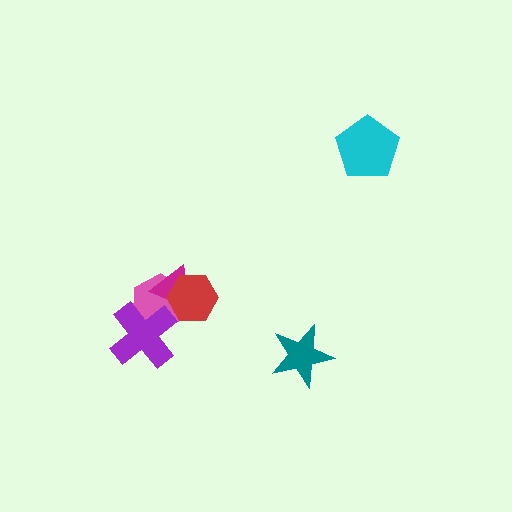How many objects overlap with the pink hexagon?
3 objects overlap with the pink hexagon.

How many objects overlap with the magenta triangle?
2 objects overlap with the magenta triangle.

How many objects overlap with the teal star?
0 objects overlap with the teal star.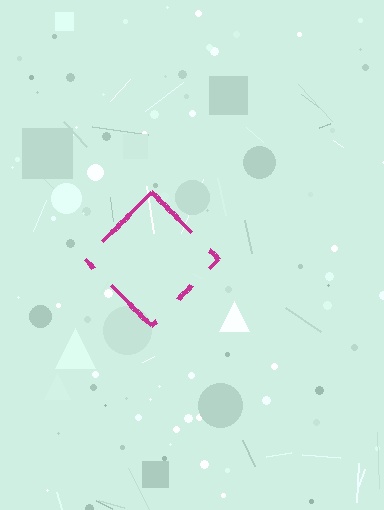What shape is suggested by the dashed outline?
The dashed outline suggests a diamond.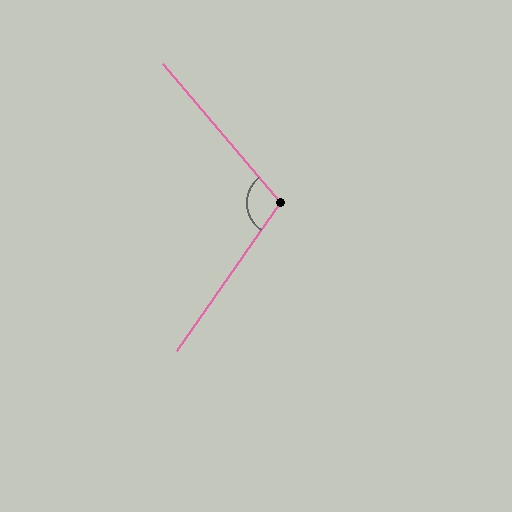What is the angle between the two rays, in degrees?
Approximately 105 degrees.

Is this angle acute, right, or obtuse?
It is obtuse.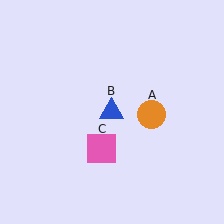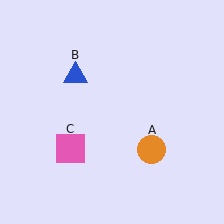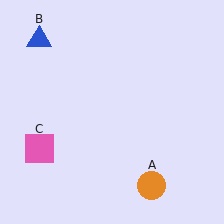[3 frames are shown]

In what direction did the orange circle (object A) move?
The orange circle (object A) moved down.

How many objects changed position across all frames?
3 objects changed position: orange circle (object A), blue triangle (object B), pink square (object C).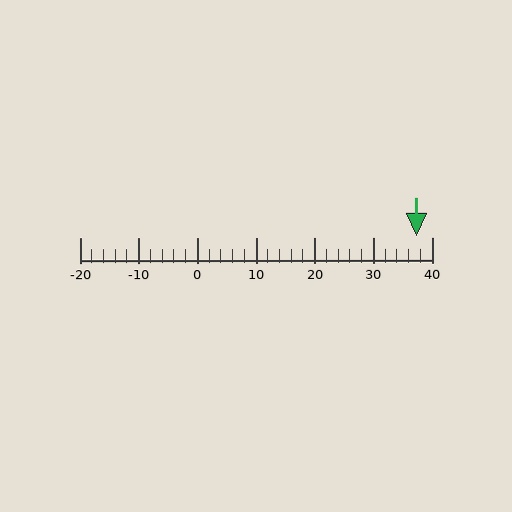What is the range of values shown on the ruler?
The ruler shows values from -20 to 40.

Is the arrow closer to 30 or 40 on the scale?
The arrow is closer to 40.